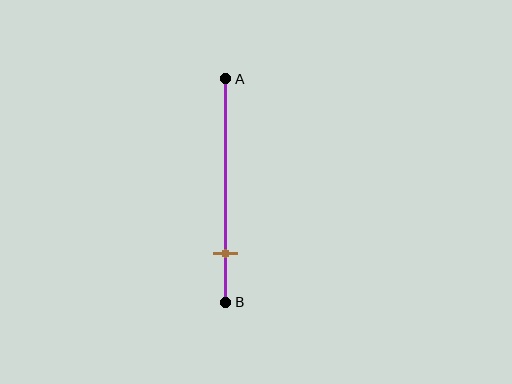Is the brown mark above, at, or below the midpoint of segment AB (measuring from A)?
The brown mark is below the midpoint of segment AB.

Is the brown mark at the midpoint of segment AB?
No, the mark is at about 80% from A, not at the 50% midpoint.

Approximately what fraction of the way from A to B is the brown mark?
The brown mark is approximately 80% of the way from A to B.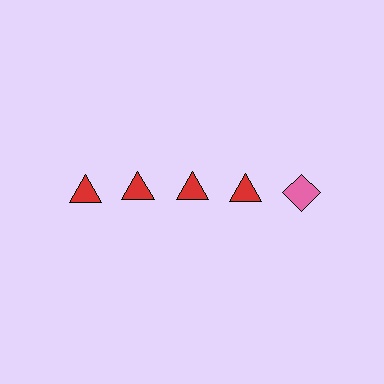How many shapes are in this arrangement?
There are 5 shapes arranged in a grid pattern.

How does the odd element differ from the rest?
It differs in both color (pink instead of red) and shape (diamond instead of triangle).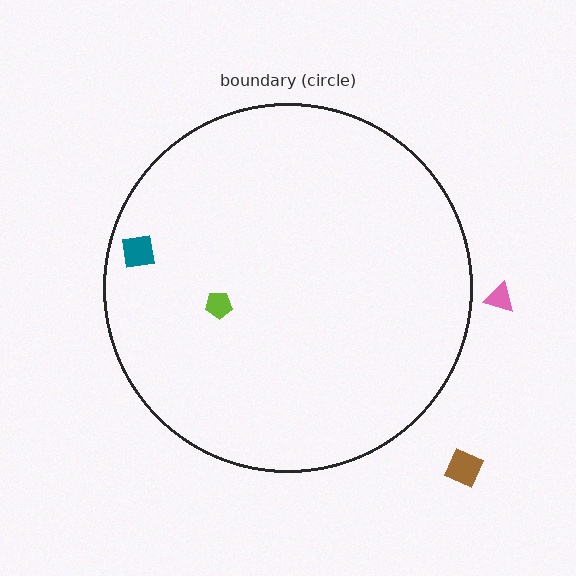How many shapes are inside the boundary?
2 inside, 2 outside.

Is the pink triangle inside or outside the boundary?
Outside.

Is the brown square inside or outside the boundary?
Outside.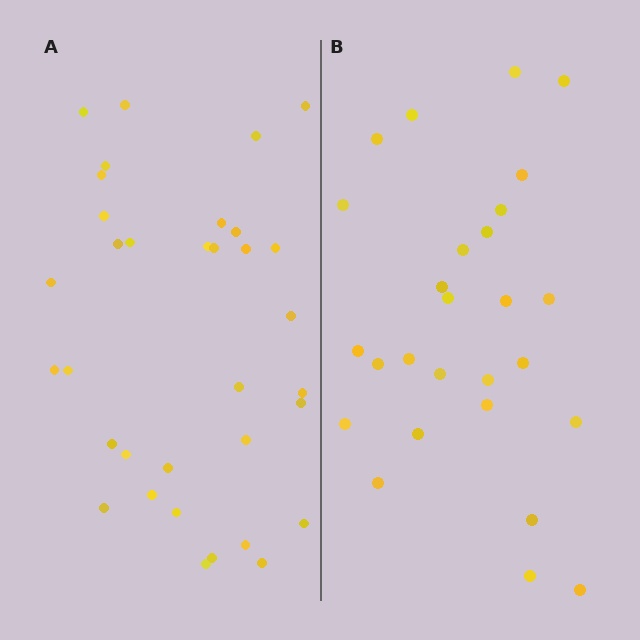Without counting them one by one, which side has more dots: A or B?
Region A (the left region) has more dots.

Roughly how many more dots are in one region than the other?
Region A has roughly 8 or so more dots than region B.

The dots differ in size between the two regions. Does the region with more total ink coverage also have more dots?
No. Region B has more total ink coverage because its dots are larger, but region A actually contains more individual dots. Total area can be misleading — the number of items is what matters here.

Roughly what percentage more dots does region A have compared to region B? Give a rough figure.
About 25% more.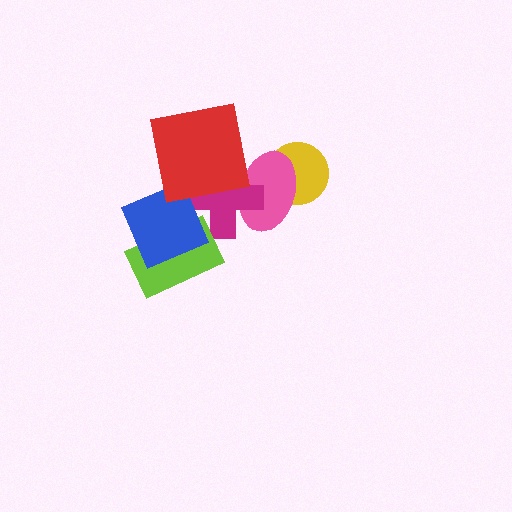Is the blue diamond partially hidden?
Yes, it is partially covered by another shape.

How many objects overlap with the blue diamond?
3 objects overlap with the blue diamond.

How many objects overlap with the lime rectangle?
1 object overlaps with the lime rectangle.